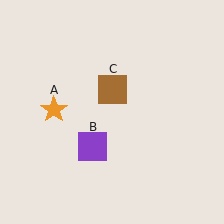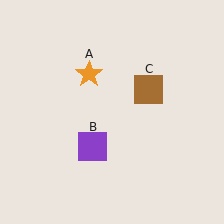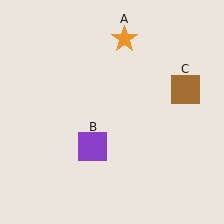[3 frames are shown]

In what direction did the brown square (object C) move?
The brown square (object C) moved right.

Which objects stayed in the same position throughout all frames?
Purple square (object B) remained stationary.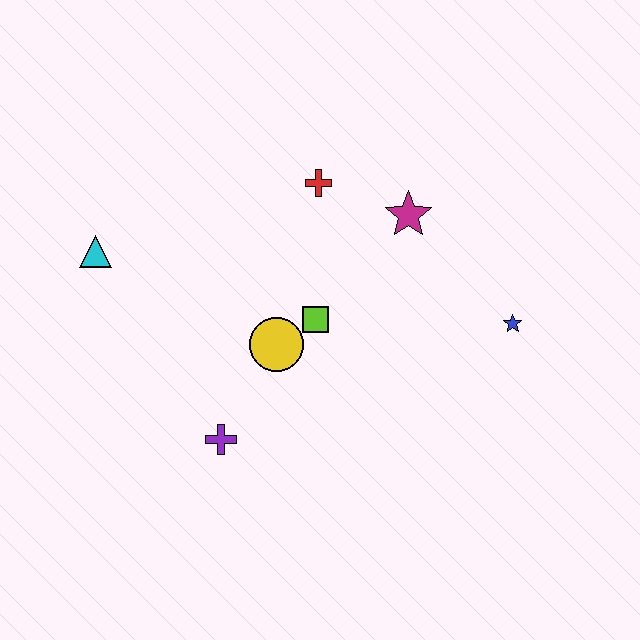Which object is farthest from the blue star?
The cyan triangle is farthest from the blue star.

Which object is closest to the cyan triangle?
The yellow circle is closest to the cyan triangle.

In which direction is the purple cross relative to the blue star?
The purple cross is to the left of the blue star.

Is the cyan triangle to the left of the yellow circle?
Yes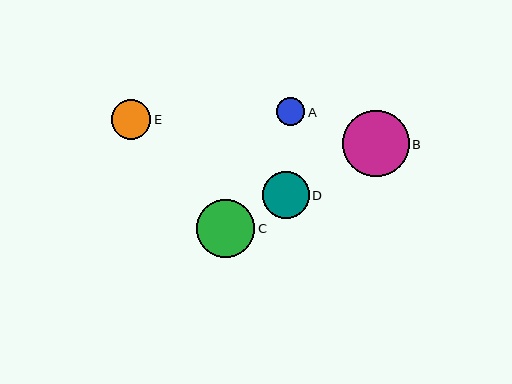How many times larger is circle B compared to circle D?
Circle B is approximately 1.4 times the size of circle D.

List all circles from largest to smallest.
From largest to smallest: B, C, D, E, A.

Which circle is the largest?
Circle B is the largest with a size of approximately 67 pixels.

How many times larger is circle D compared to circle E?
Circle D is approximately 1.2 times the size of circle E.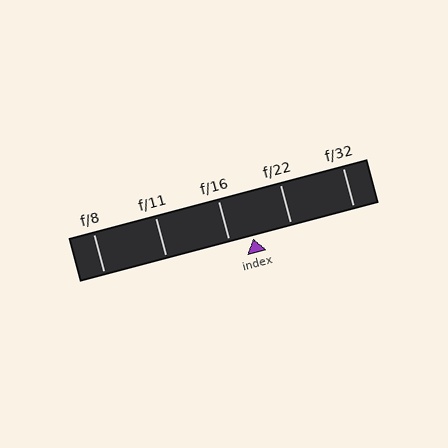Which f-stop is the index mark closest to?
The index mark is closest to f/16.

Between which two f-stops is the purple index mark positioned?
The index mark is between f/16 and f/22.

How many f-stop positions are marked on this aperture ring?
There are 5 f-stop positions marked.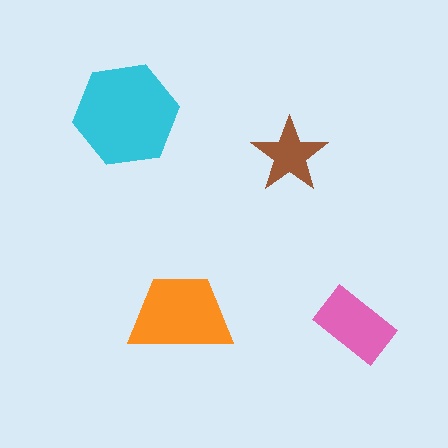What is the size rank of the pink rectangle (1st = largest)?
3rd.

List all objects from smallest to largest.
The brown star, the pink rectangle, the orange trapezoid, the cyan hexagon.